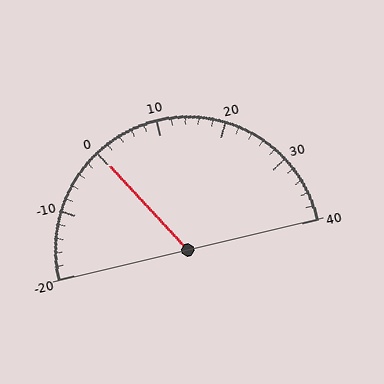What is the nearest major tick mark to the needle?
The nearest major tick mark is 0.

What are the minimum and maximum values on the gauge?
The gauge ranges from -20 to 40.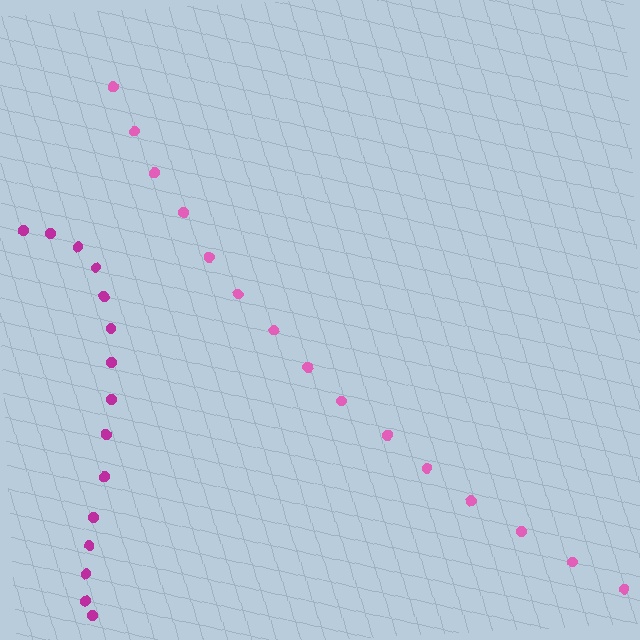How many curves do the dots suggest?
There are 2 distinct paths.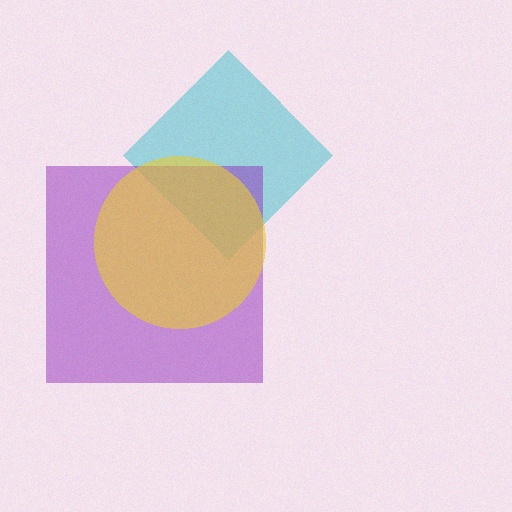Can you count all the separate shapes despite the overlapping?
Yes, there are 3 separate shapes.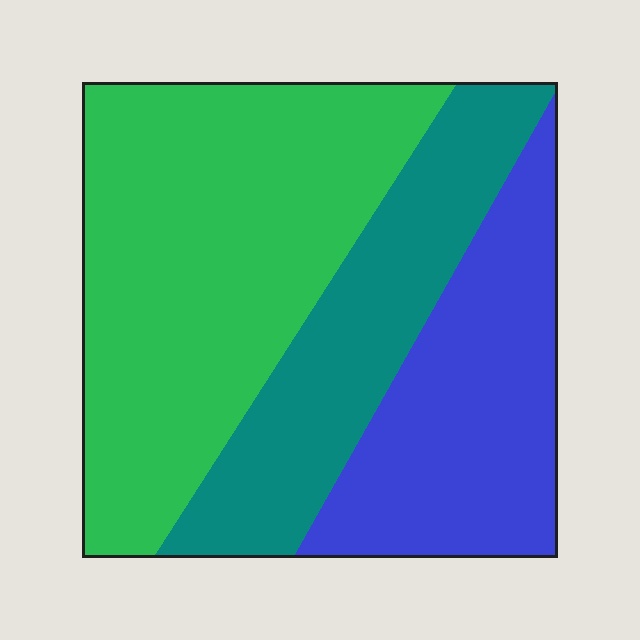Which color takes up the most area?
Green, at roughly 45%.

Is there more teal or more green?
Green.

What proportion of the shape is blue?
Blue takes up between a sixth and a third of the shape.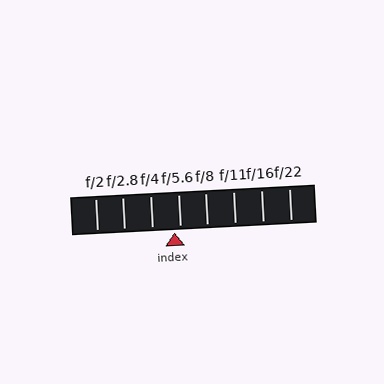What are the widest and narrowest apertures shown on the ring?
The widest aperture shown is f/2 and the narrowest is f/22.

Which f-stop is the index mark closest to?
The index mark is closest to f/5.6.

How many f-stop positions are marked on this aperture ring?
There are 8 f-stop positions marked.